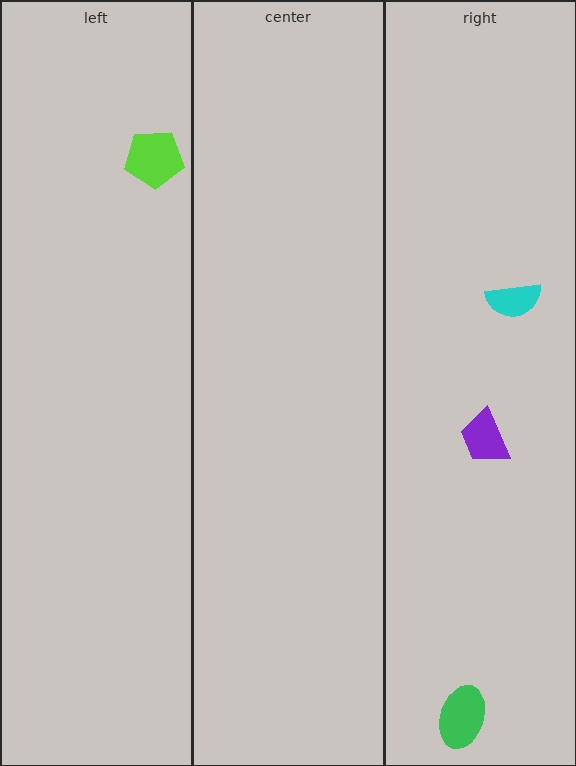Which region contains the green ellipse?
The right region.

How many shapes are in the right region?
3.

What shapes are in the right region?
The green ellipse, the purple trapezoid, the cyan semicircle.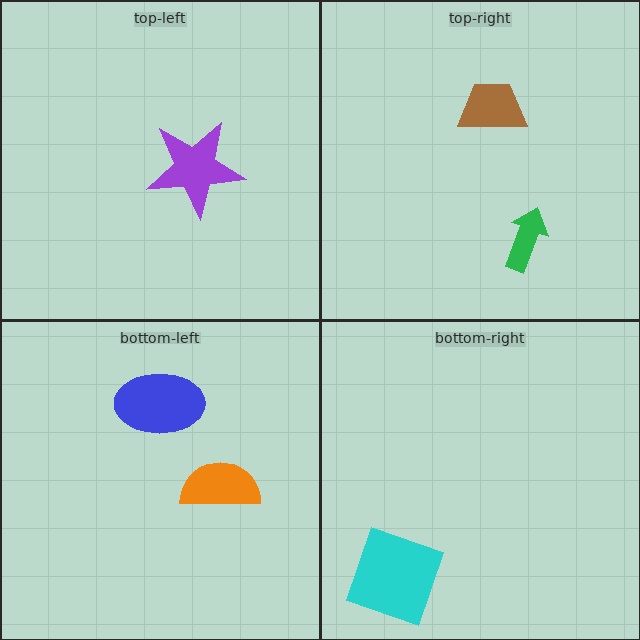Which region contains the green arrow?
The top-right region.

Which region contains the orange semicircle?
The bottom-left region.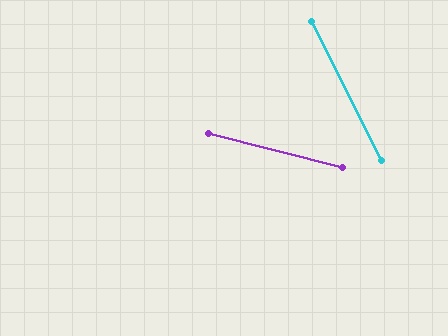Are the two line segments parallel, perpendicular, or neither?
Neither parallel nor perpendicular — they differ by about 49°.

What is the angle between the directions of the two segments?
Approximately 49 degrees.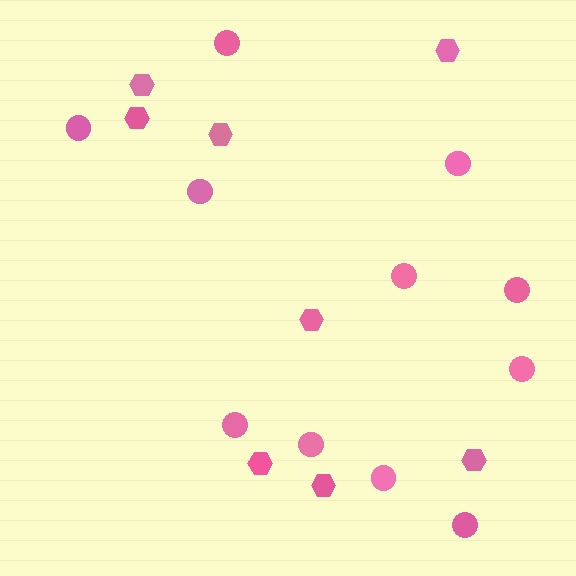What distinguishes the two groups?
There are 2 groups: one group of hexagons (8) and one group of circles (11).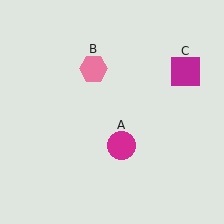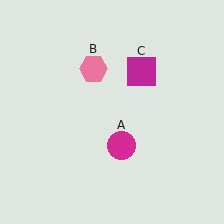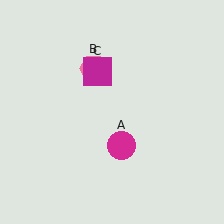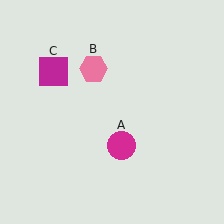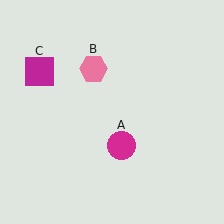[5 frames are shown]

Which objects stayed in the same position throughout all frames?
Magenta circle (object A) and pink hexagon (object B) remained stationary.